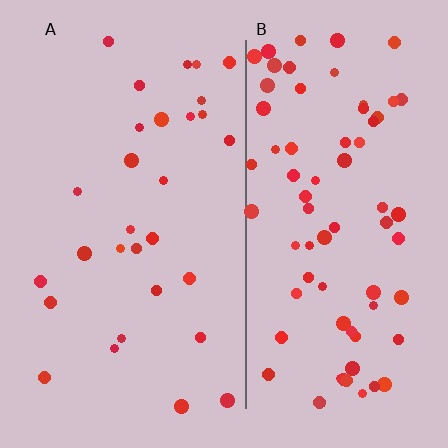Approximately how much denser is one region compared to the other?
Approximately 2.5× — region B over region A.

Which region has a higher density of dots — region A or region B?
B (the right).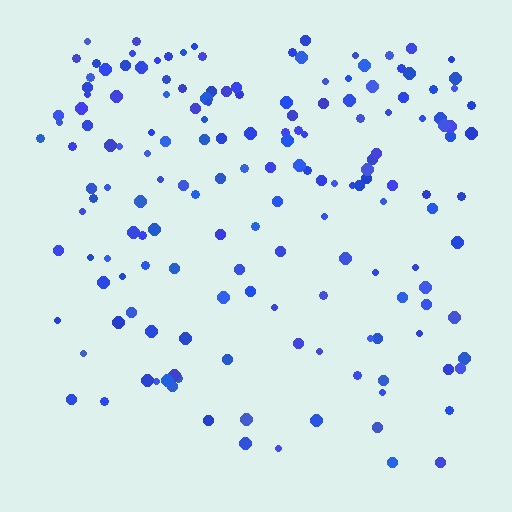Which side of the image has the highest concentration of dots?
The top.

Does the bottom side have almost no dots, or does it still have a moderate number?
Still a moderate number, just noticeably fewer than the top.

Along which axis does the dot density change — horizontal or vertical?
Vertical.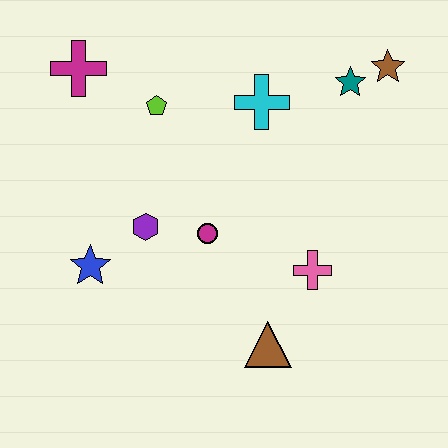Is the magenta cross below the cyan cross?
No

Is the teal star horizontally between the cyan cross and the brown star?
Yes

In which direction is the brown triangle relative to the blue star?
The brown triangle is to the right of the blue star.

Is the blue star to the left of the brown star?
Yes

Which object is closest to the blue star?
The purple hexagon is closest to the blue star.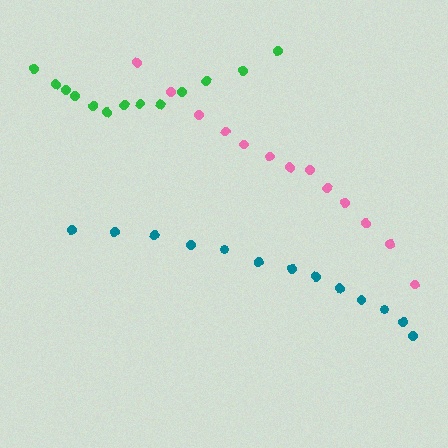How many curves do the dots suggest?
There are 3 distinct paths.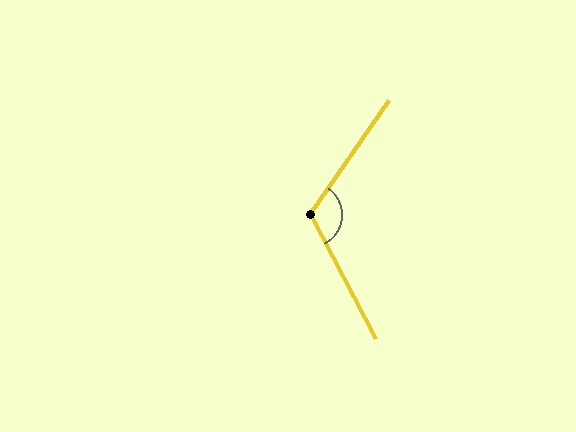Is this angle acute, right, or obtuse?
It is obtuse.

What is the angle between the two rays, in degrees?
Approximately 117 degrees.